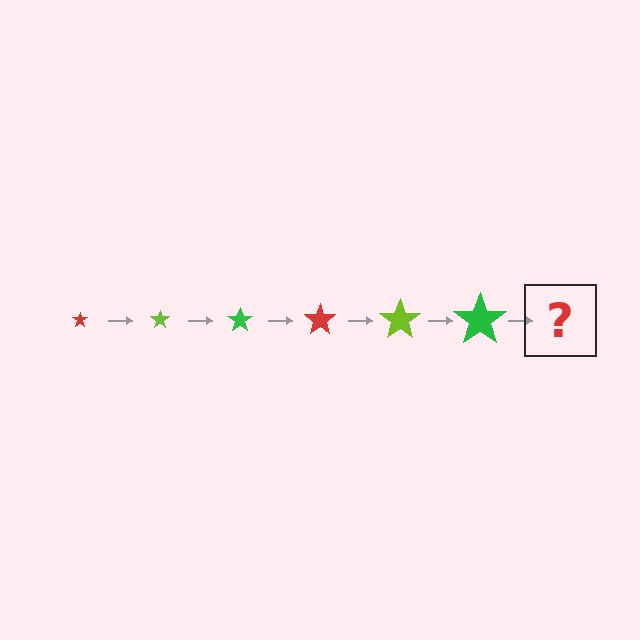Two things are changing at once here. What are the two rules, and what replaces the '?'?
The two rules are that the star grows larger each step and the color cycles through red, lime, and green. The '?' should be a red star, larger than the previous one.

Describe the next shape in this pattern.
It should be a red star, larger than the previous one.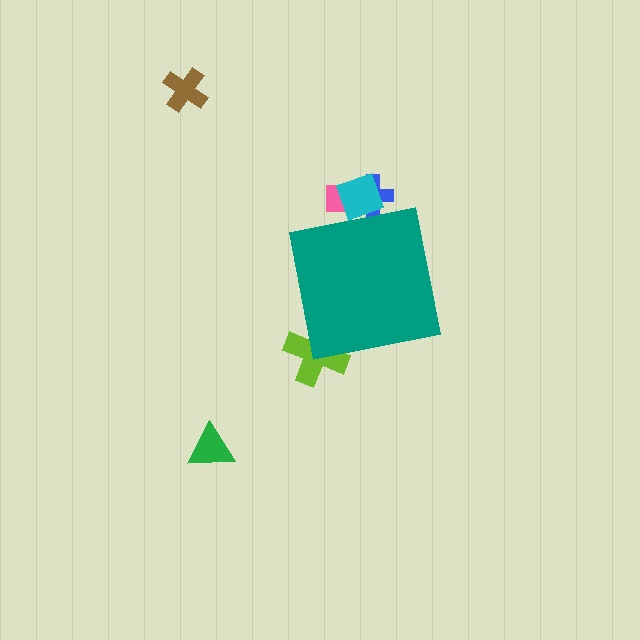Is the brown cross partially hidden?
No, the brown cross is fully visible.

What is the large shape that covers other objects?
A teal square.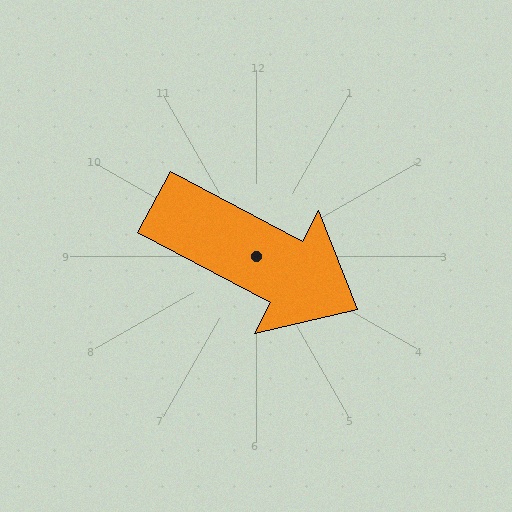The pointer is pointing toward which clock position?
Roughly 4 o'clock.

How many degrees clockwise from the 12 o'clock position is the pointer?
Approximately 118 degrees.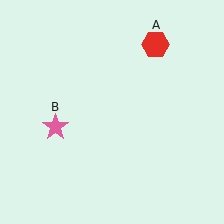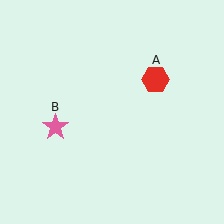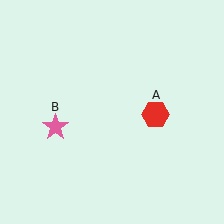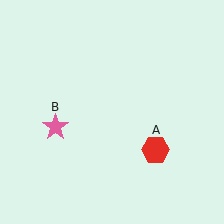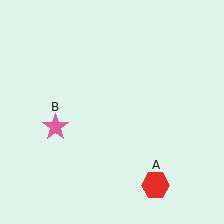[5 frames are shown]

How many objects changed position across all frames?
1 object changed position: red hexagon (object A).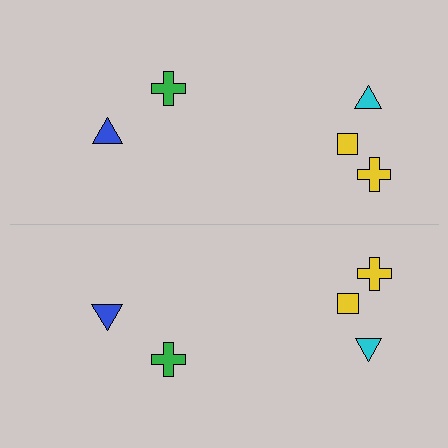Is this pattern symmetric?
Yes, this pattern has bilateral (reflection) symmetry.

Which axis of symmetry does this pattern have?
The pattern has a horizontal axis of symmetry running through the center of the image.